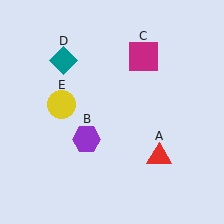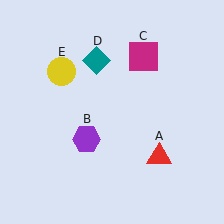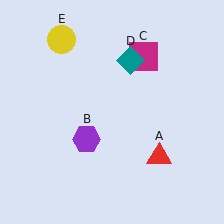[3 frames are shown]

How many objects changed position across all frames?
2 objects changed position: teal diamond (object D), yellow circle (object E).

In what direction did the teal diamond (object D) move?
The teal diamond (object D) moved right.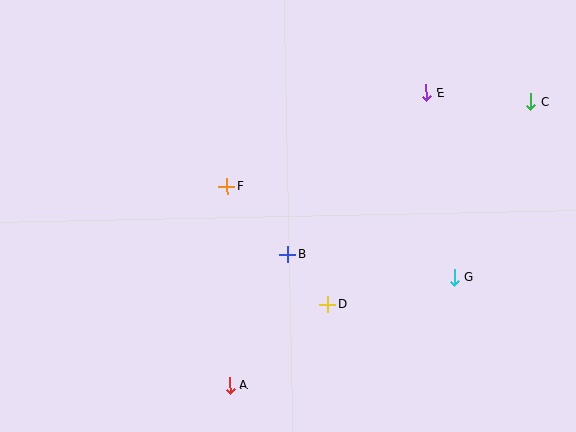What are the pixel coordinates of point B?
Point B is at (288, 254).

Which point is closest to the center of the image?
Point B at (288, 254) is closest to the center.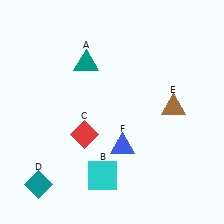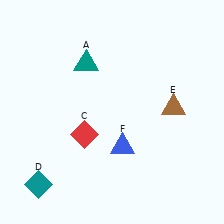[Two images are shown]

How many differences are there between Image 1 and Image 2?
There is 1 difference between the two images.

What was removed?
The cyan square (B) was removed in Image 2.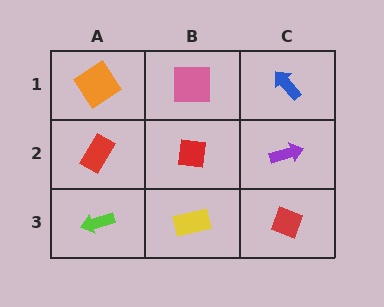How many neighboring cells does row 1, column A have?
2.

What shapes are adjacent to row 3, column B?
A red square (row 2, column B), a lime arrow (row 3, column A), a red diamond (row 3, column C).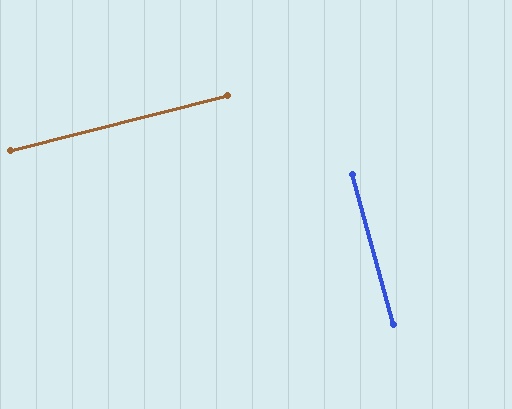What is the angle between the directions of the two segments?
Approximately 89 degrees.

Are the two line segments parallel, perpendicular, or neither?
Perpendicular — they meet at approximately 89°.